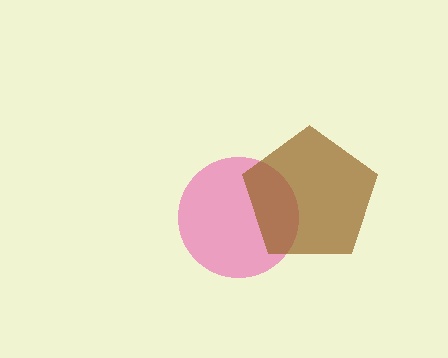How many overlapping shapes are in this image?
There are 2 overlapping shapes in the image.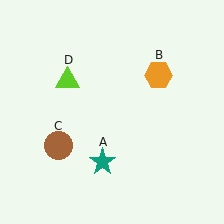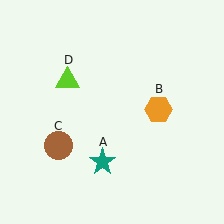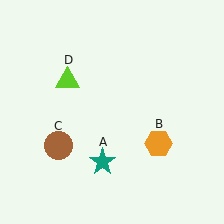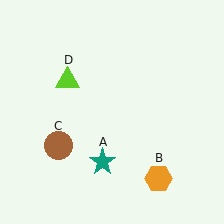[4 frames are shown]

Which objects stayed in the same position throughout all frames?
Teal star (object A) and brown circle (object C) and lime triangle (object D) remained stationary.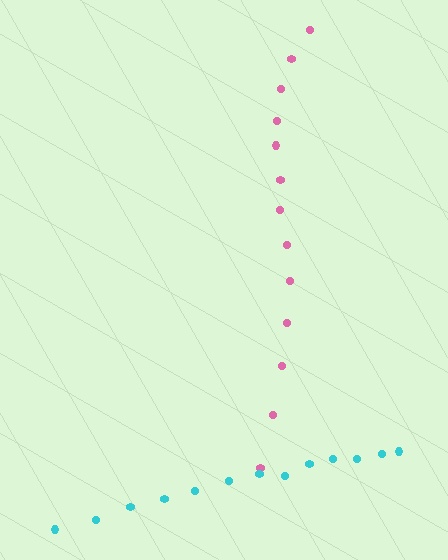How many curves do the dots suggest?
There are 2 distinct paths.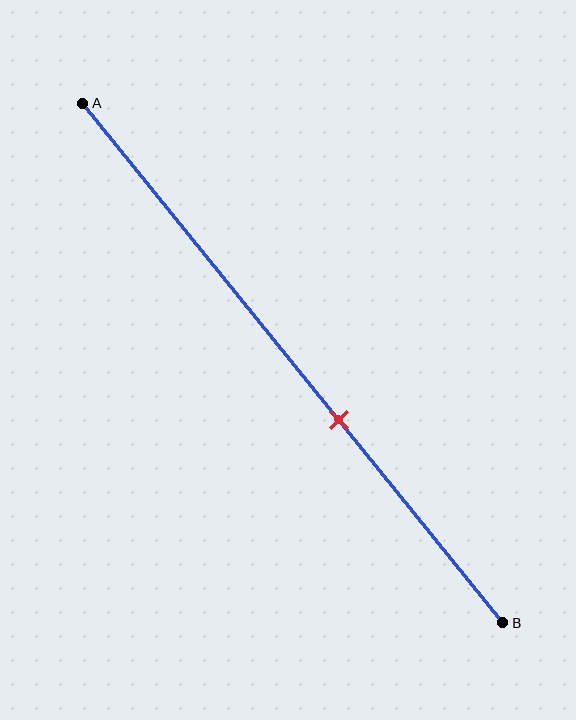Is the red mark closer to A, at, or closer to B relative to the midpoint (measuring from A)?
The red mark is closer to point B than the midpoint of segment AB.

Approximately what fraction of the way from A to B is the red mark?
The red mark is approximately 60% of the way from A to B.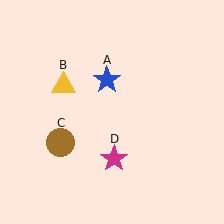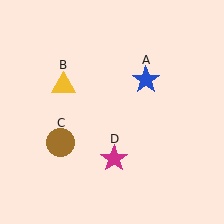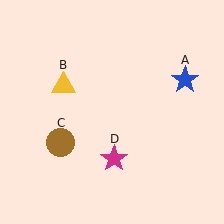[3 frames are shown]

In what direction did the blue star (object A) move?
The blue star (object A) moved right.